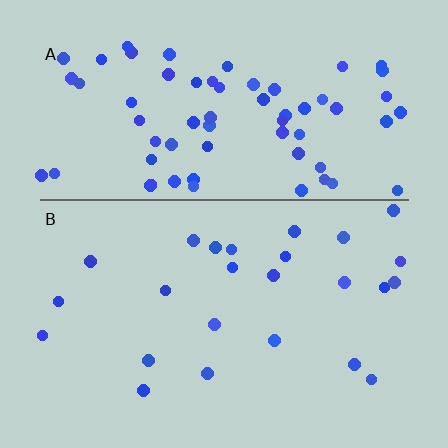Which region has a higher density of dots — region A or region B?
A (the top).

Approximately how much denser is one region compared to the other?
Approximately 2.7× — region A over region B.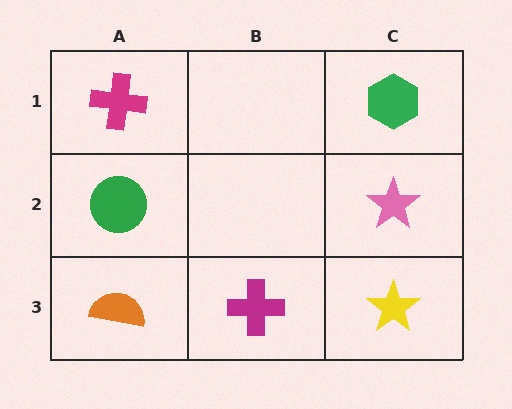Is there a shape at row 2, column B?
No, that cell is empty.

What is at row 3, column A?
An orange semicircle.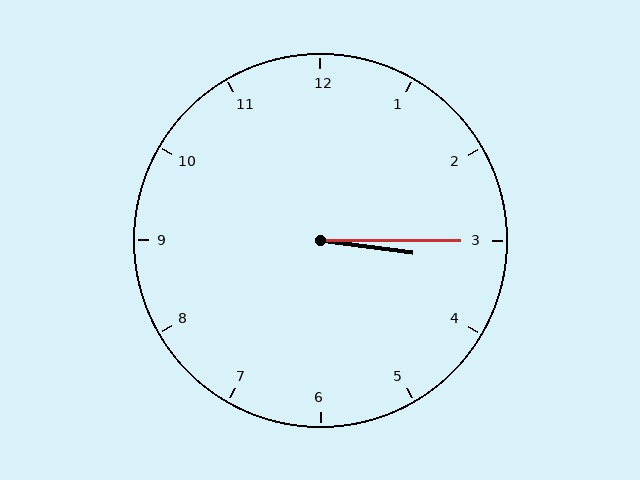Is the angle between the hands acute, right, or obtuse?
It is acute.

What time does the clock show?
3:15.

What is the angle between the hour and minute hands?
Approximately 8 degrees.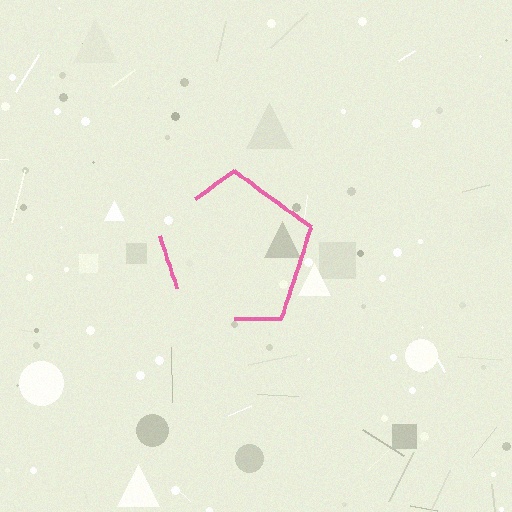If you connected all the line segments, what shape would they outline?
They would outline a pentagon.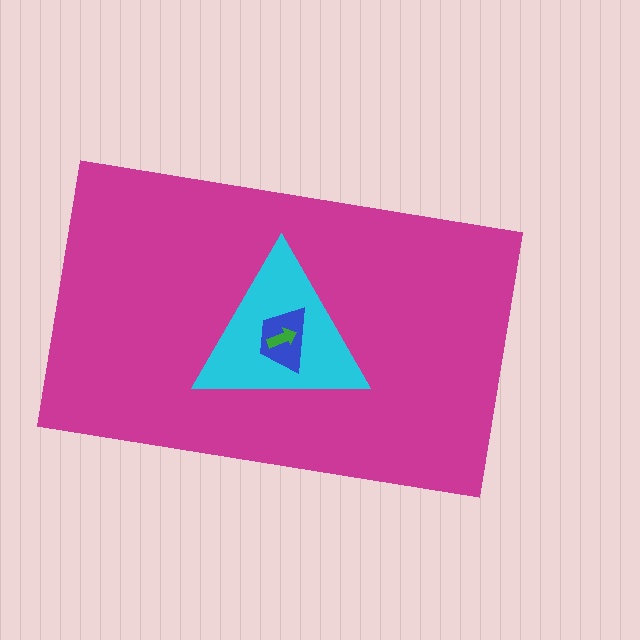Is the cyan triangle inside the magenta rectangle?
Yes.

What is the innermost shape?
The green arrow.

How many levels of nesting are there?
4.